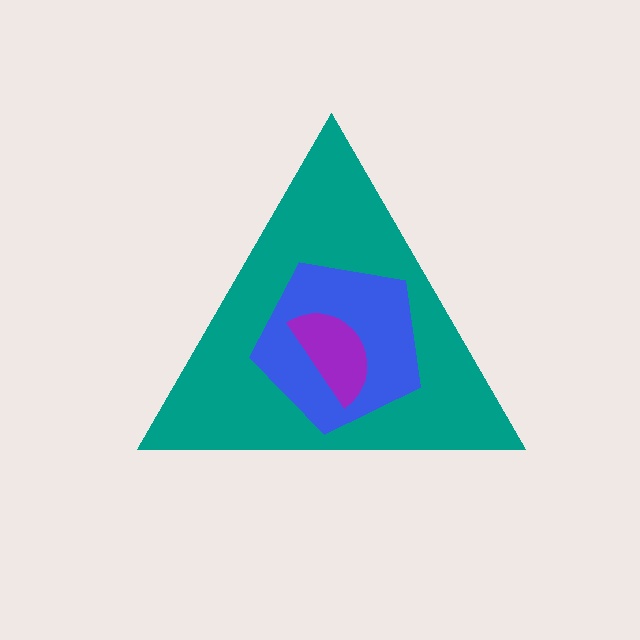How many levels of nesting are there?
3.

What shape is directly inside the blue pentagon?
The purple semicircle.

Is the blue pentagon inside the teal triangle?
Yes.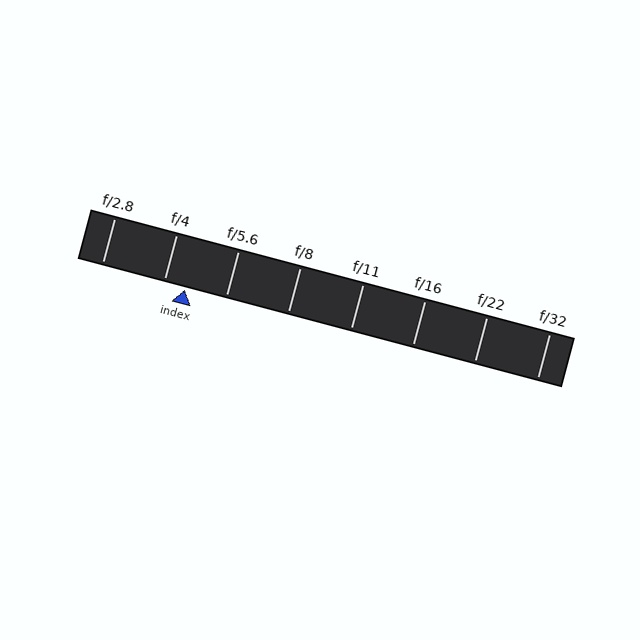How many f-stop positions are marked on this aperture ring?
There are 8 f-stop positions marked.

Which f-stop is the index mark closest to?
The index mark is closest to f/4.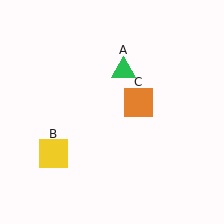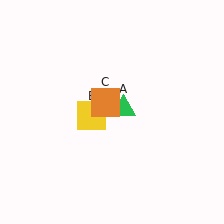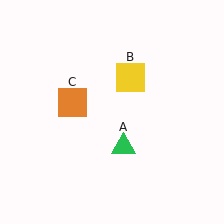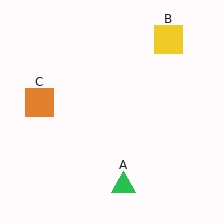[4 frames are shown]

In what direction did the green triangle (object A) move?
The green triangle (object A) moved down.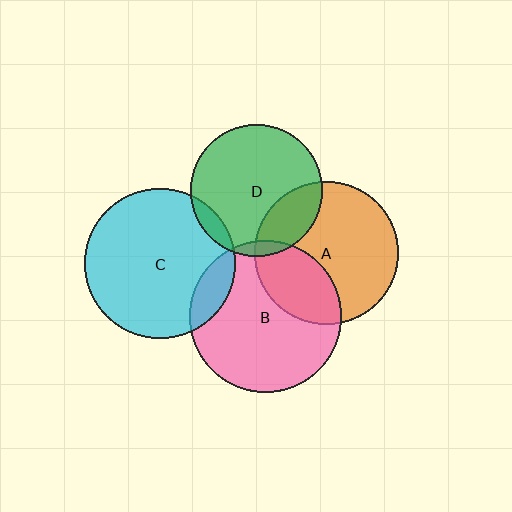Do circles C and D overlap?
Yes.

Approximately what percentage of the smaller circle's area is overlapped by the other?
Approximately 5%.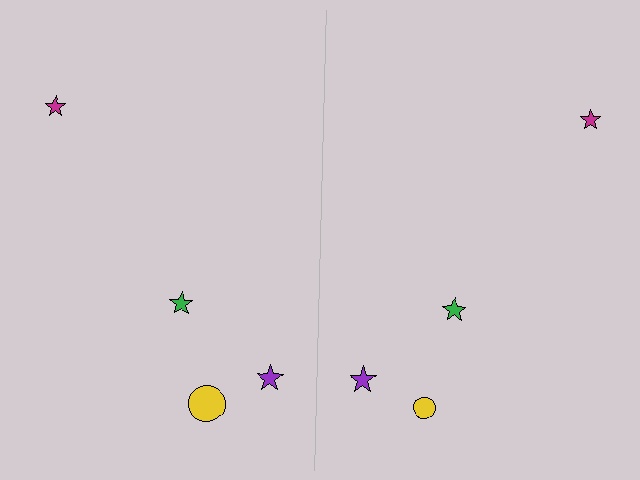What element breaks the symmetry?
The yellow circle on the right side has a different size than its mirror counterpart.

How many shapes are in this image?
There are 8 shapes in this image.